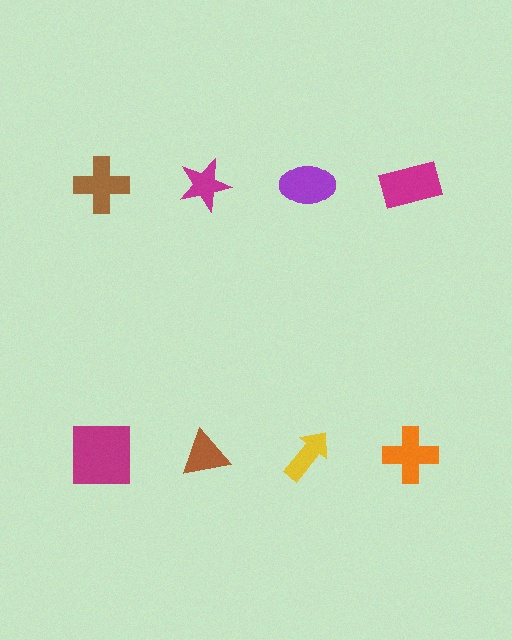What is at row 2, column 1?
A magenta square.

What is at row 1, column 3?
A purple ellipse.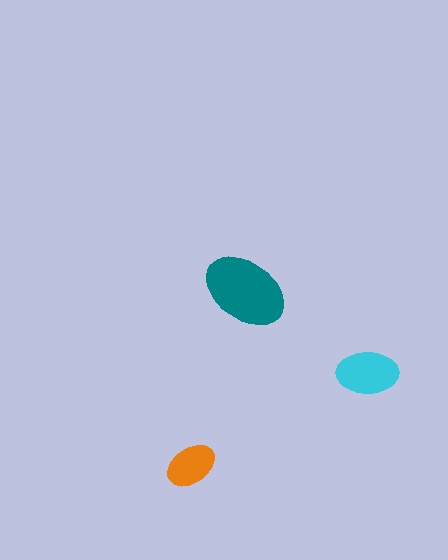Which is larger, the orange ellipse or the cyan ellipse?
The cyan one.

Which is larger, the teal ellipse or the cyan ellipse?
The teal one.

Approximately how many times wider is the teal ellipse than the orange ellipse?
About 1.5 times wider.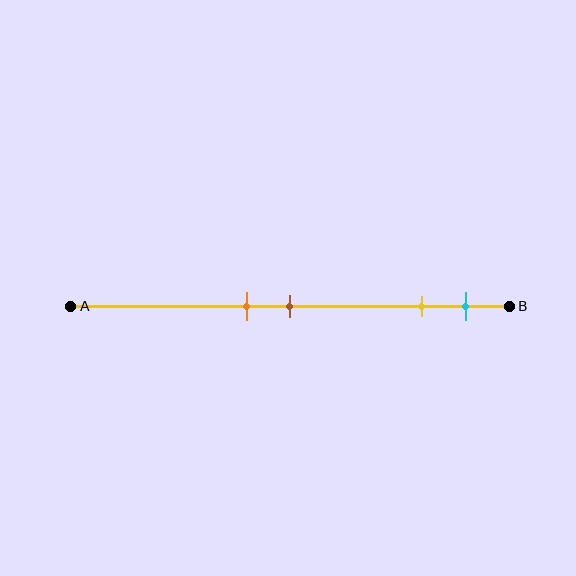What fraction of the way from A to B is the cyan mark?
The cyan mark is approximately 90% (0.9) of the way from A to B.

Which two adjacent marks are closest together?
The orange and brown marks are the closest adjacent pair.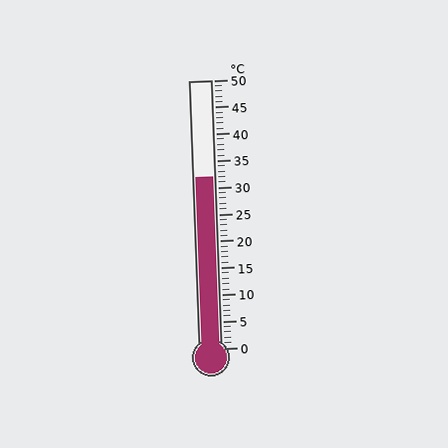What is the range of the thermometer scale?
The thermometer scale ranges from 0°C to 50°C.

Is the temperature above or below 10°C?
The temperature is above 10°C.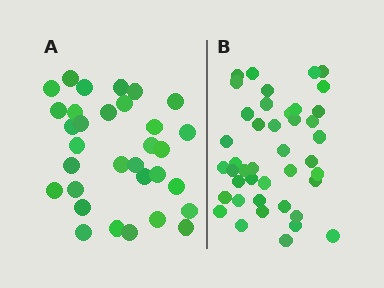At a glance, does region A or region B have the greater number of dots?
Region B (the right region) has more dots.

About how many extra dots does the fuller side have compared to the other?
Region B has roughly 10 or so more dots than region A.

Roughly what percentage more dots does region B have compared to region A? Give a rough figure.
About 30% more.